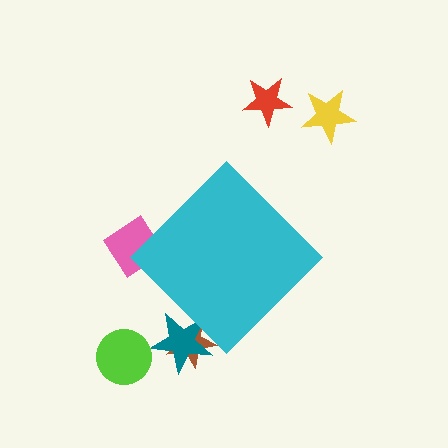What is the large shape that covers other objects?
A cyan diamond.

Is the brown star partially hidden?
Yes, the brown star is partially hidden behind the cyan diamond.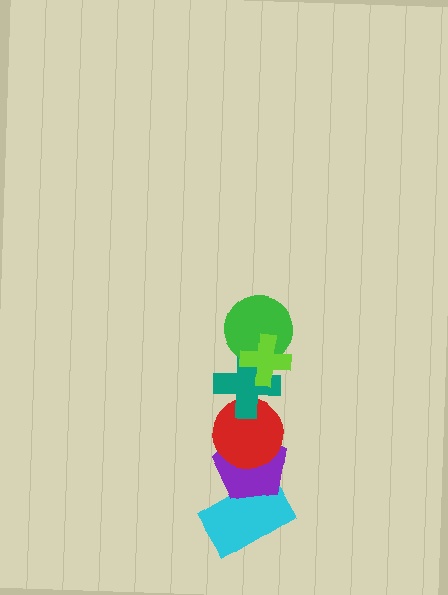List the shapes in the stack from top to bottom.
From top to bottom: the lime cross, the green circle, the teal cross, the red circle, the purple pentagon, the cyan rectangle.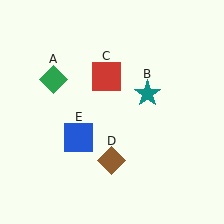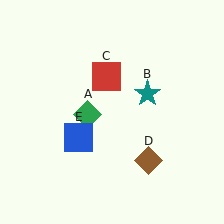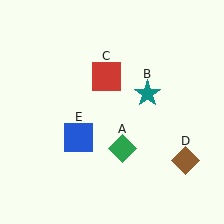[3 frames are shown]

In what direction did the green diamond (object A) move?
The green diamond (object A) moved down and to the right.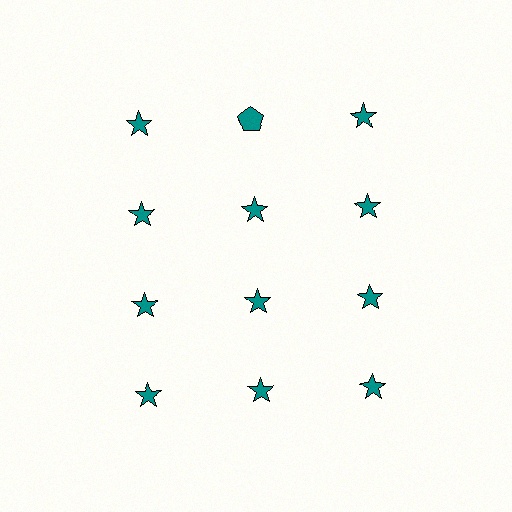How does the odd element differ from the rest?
It has a different shape: pentagon instead of star.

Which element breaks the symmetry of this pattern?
The teal pentagon in the top row, second from left column breaks the symmetry. All other shapes are teal stars.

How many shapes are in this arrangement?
There are 12 shapes arranged in a grid pattern.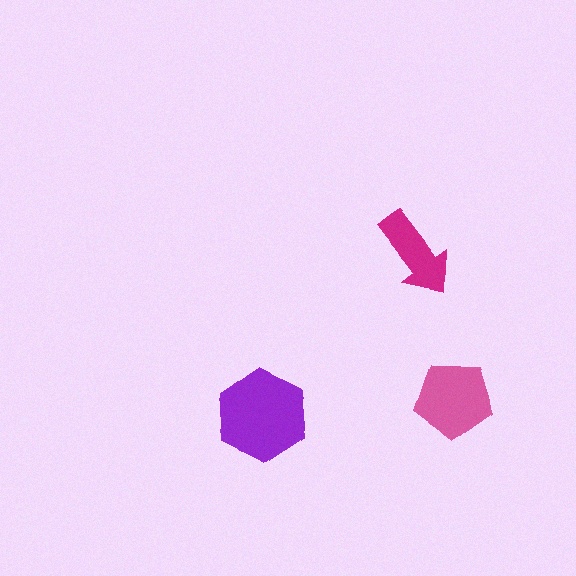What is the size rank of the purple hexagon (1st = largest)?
1st.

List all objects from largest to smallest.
The purple hexagon, the pink pentagon, the magenta arrow.